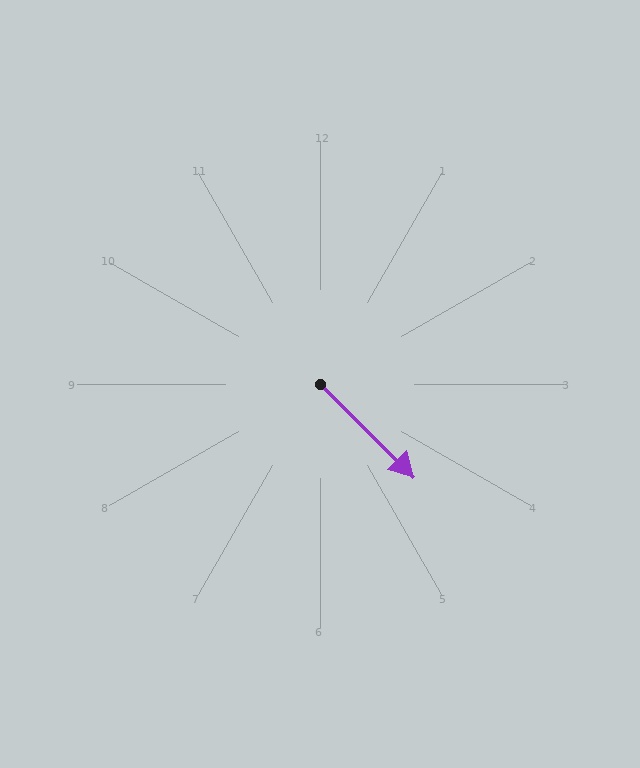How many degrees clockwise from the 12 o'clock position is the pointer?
Approximately 135 degrees.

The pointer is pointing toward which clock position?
Roughly 4 o'clock.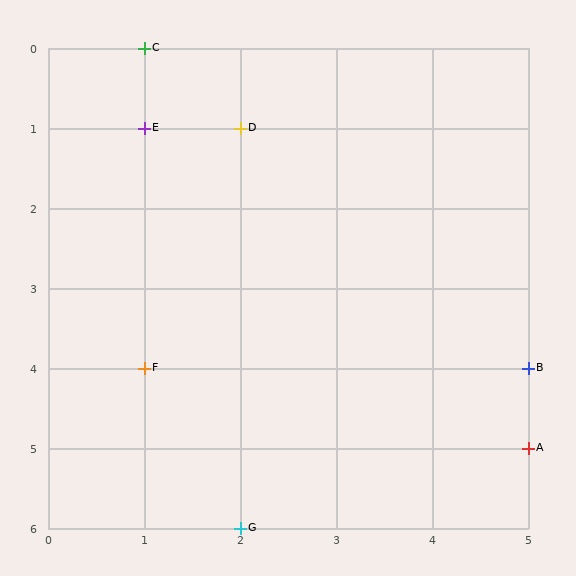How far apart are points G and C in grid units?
Points G and C are 1 column and 6 rows apart (about 6.1 grid units diagonally).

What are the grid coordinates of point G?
Point G is at grid coordinates (2, 6).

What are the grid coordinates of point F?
Point F is at grid coordinates (1, 4).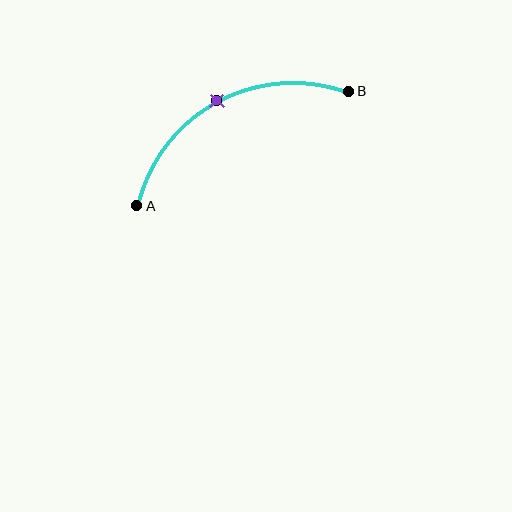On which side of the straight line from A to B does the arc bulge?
The arc bulges above the straight line connecting A and B.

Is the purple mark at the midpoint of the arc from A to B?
Yes. The purple mark lies on the arc at equal arc-length from both A and B — it is the arc midpoint.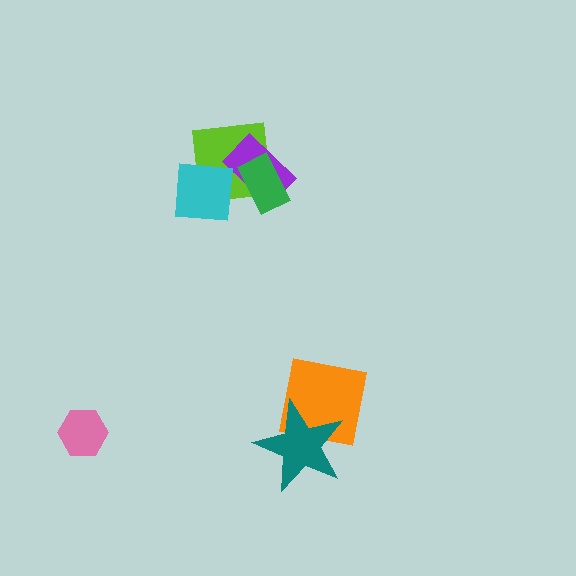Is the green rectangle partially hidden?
No, no other shape covers it.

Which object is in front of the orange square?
The teal star is in front of the orange square.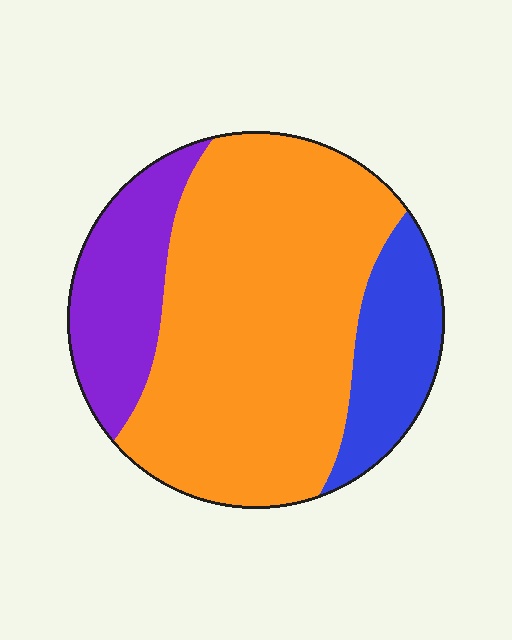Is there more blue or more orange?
Orange.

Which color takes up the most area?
Orange, at roughly 65%.